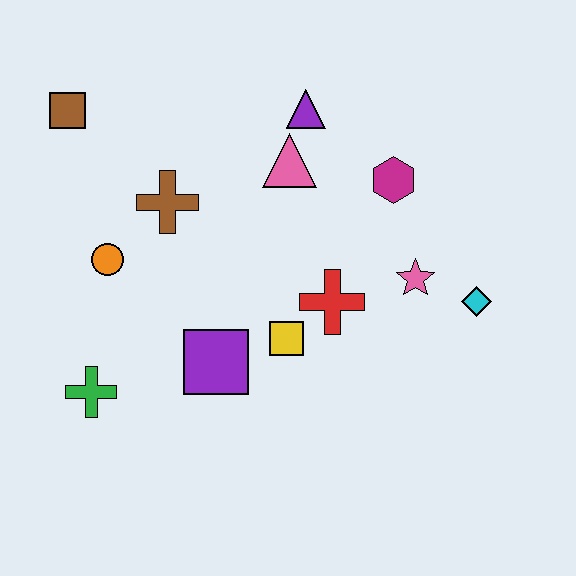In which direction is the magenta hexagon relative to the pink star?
The magenta hexagon is above the pink star.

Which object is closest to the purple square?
The yellow square is closest to the purple square.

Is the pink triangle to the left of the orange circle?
No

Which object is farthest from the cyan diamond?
The brown square is farthest from the cyan diamond.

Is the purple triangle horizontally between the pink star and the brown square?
Yes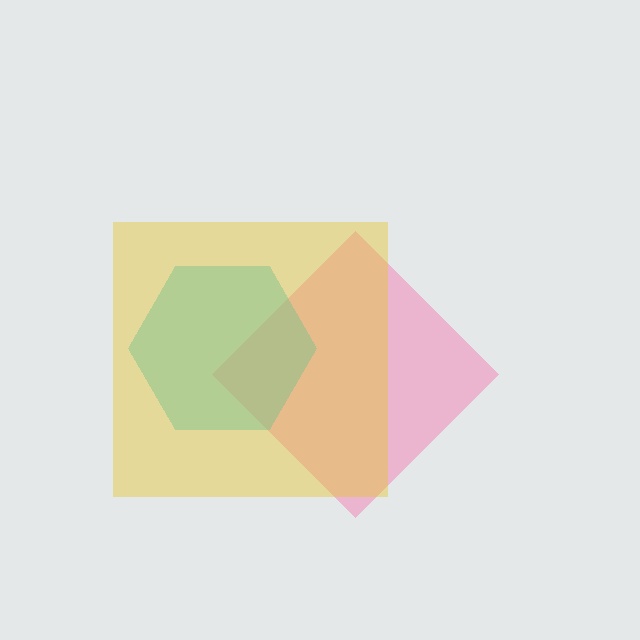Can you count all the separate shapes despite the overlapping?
Yes, there are 3 separate shapes.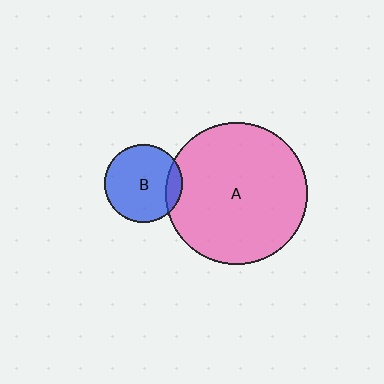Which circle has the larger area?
Circle A (pink).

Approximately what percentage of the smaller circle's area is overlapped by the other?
Approximately 15%.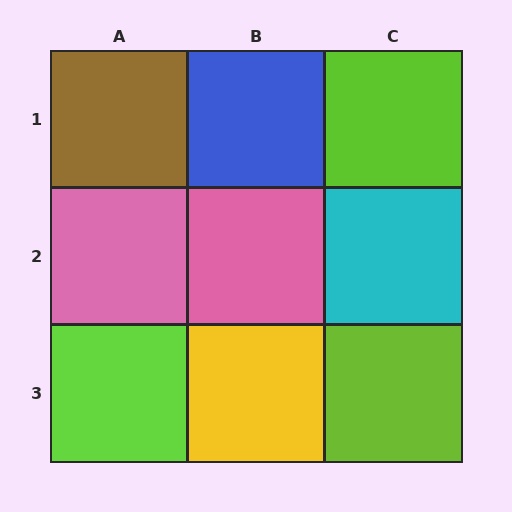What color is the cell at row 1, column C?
Lime.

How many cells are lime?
3 cells are lime.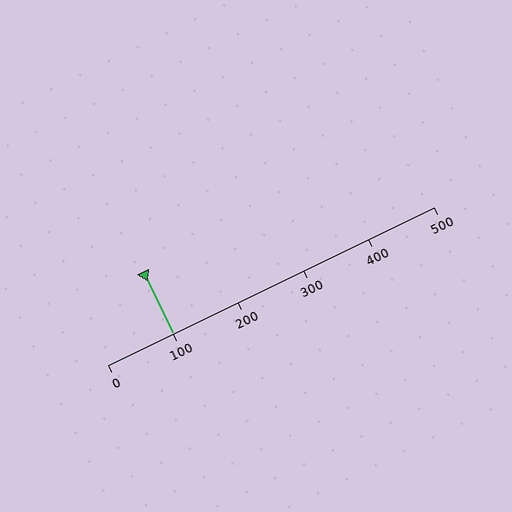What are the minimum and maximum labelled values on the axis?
The axis runs from 0 to 500.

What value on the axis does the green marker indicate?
The marker indicates approximately 100.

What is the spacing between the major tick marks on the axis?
The major ticks are spaced 100 apart.